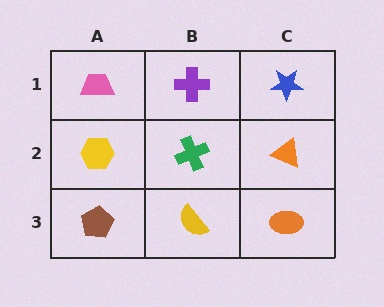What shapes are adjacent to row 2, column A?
A pink trapezoid (row 1, column A), a brown pentagon (row 3, column A), a green cross (row 2, column B).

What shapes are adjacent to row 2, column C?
A blue star (row 1, column C), an orange ellipse (row 3, column C), a green cross (row 2, column B).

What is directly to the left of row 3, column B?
A brown pentagon.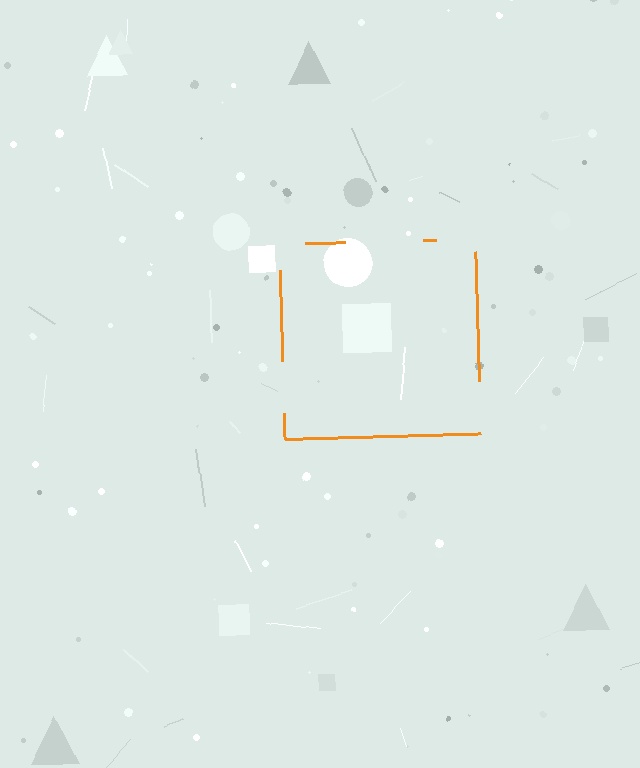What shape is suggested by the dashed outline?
The dashed outline suggests a square.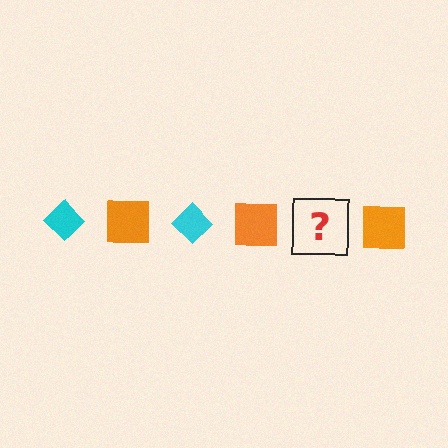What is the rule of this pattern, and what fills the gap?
The rule is that the pattern alternates between cyan diamond and orange square. The gap should be filled with a cyan diamond.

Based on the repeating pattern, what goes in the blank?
The blank should be a cyan diamond.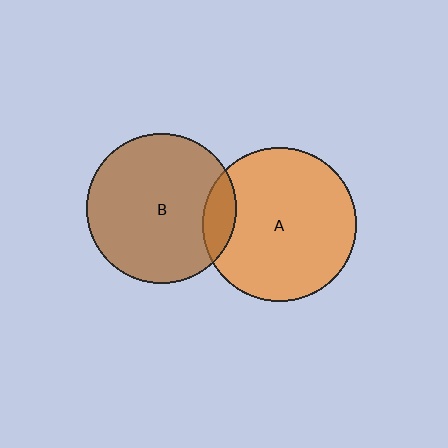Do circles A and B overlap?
Yes.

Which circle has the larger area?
Circle A (orange).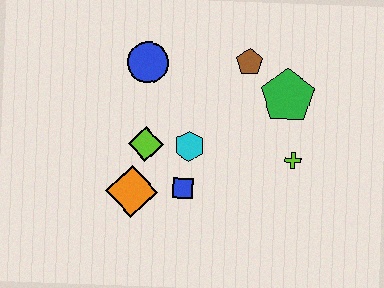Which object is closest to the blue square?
The cyan hexagon is closest to the blue square.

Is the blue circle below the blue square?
No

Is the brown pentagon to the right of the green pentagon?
No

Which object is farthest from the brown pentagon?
The orange diamond is farthest from the brown pentagon.